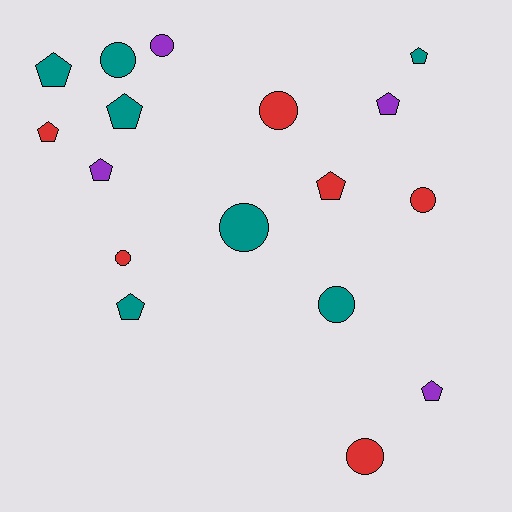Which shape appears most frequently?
Pentagon, with 9 objects.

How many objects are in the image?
There are 17 objects.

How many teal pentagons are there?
There are 4 teal pentagons.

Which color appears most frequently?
Teal, with 7 objects.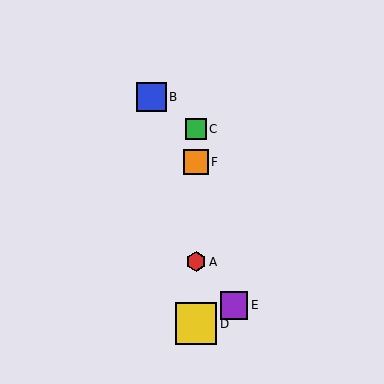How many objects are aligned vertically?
4 objects (A, C, D, F) are aligned vertically.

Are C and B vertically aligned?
No, C is at x≈196 and B is at x≈152.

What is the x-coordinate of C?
Object C is at x≈196.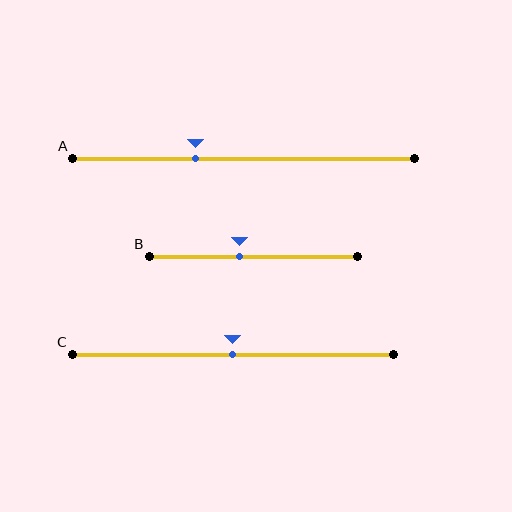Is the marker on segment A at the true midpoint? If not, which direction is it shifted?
No, the marker on segment A is shifted to the left by about 14% of the segment length.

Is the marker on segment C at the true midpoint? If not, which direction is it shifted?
Yes, the marker on segment C is at the true midpoint.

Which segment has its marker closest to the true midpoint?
Segment C has its marker closest to the true midpoint.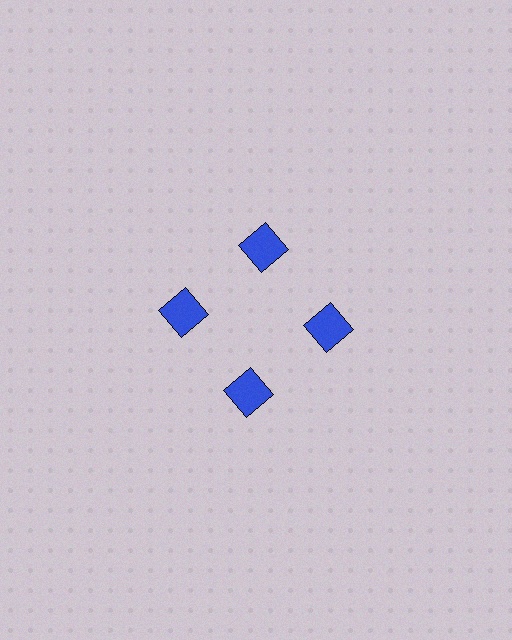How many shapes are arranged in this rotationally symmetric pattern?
There are 4 shapes, arranged in 4 groups of 1.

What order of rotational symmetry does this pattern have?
This pattern has 4-fold rotational symmetry.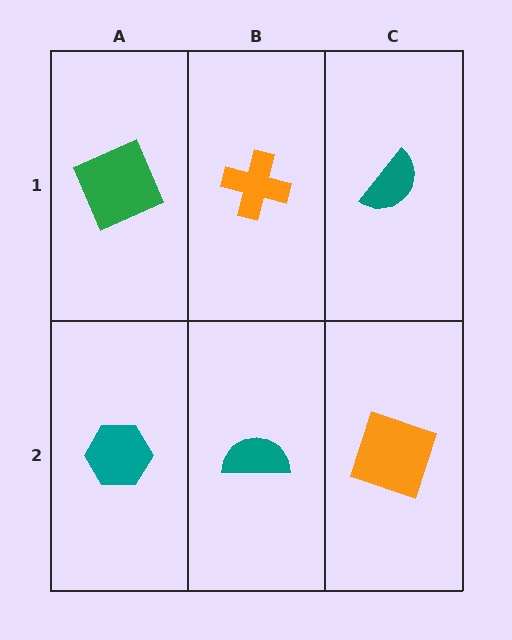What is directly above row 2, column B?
An orange cross.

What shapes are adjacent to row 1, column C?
An orange square (row 2, column C), an orange cross (row 1, column B).